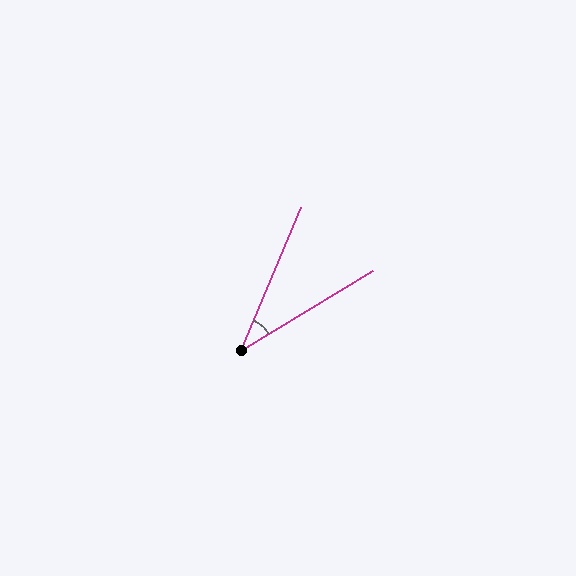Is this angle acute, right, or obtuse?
It is acute.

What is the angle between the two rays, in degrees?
Approximately 36 degrees.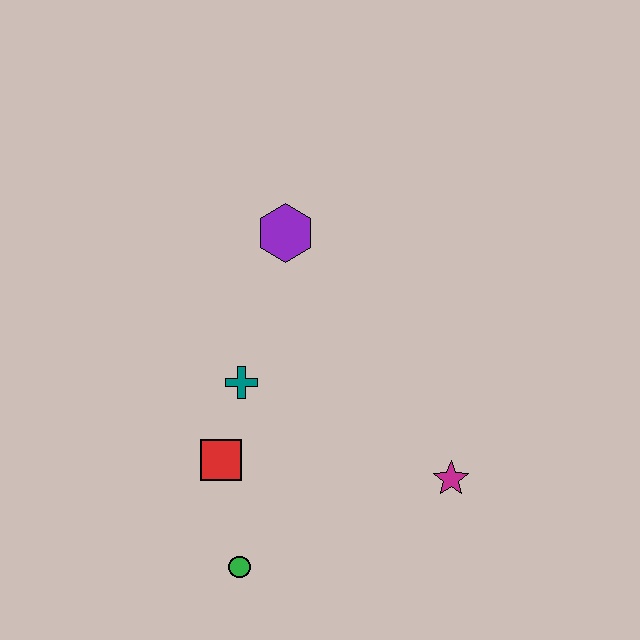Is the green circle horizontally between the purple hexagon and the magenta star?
No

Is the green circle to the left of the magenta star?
Yes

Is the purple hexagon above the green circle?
Yes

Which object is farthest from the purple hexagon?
The green circle is farthest from the purple hexagon.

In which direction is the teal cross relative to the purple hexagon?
The teal cross is below the purple hexagon.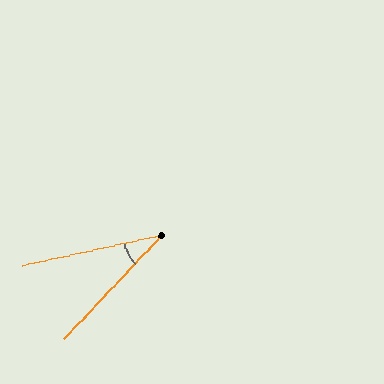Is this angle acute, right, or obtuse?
It is acute.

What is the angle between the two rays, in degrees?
Approximately 34 degrees.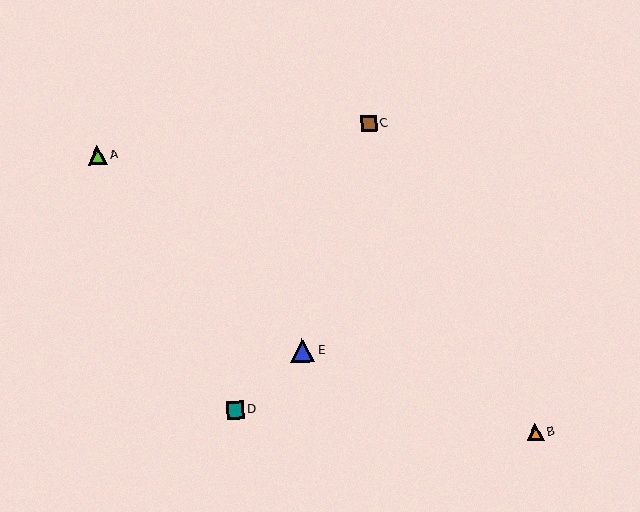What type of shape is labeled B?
Shape B is an orange triangle.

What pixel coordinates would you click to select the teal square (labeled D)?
Click at (235, 410) to select the teal square D.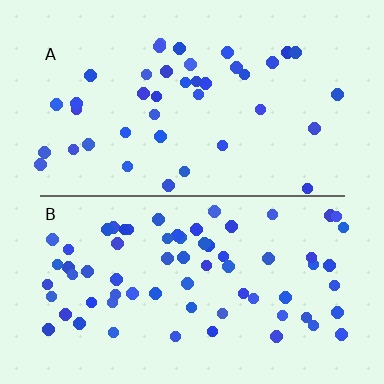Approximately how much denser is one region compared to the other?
Approximately 1.7× — region B over region A.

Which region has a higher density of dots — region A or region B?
B (the bottom).